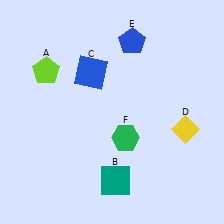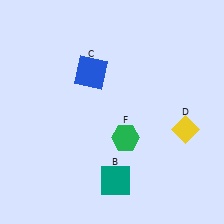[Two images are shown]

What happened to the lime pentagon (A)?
The lime pentagon (A) was removed in Image 2. It was in the top-left area of Image 1.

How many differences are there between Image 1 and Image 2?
There are 2 differences between the two images.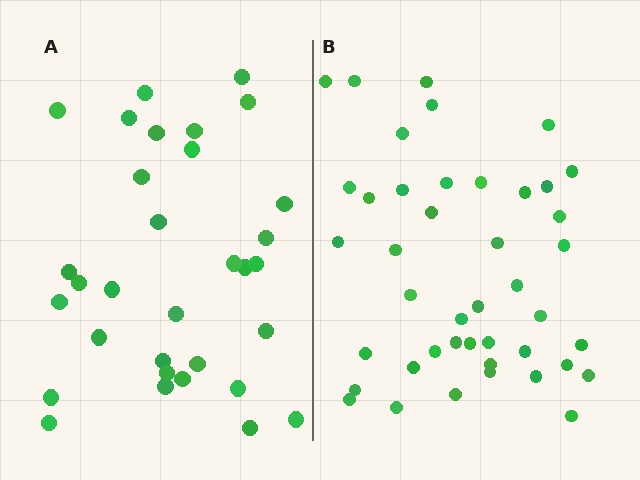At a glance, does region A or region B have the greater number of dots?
Region B (the right region) has more dots.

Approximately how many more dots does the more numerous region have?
Region B has roughly 12 or so more dots than region A.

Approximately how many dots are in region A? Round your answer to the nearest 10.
About 30 dots. (The exact count is 32, which rounds to 30.)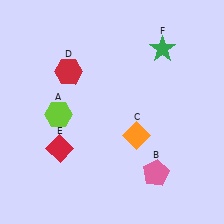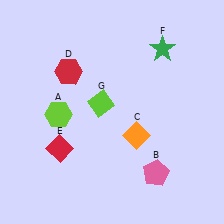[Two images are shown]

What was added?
A lime diamond (G) was added in Image 2.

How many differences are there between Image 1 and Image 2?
There is 1 difference between the two images.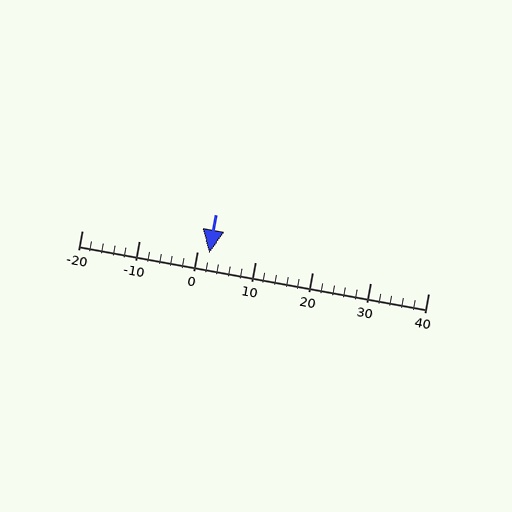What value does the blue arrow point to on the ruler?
The blue arrow points to approximately 2.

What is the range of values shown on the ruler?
The ruler shows values from -20 to 40.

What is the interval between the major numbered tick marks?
The major tick marks are spaced 10 units apart.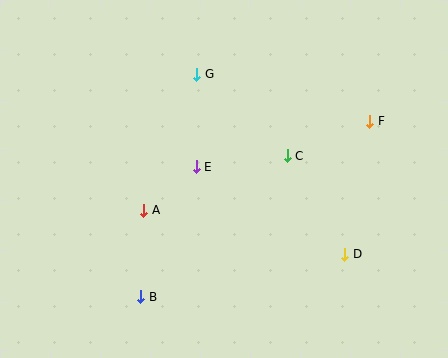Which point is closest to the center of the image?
Point E at (196, 167) is closest to the center.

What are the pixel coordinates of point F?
Point F is at (370, 121).